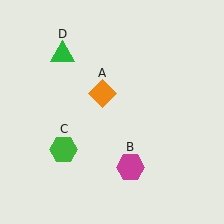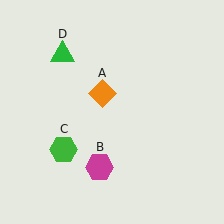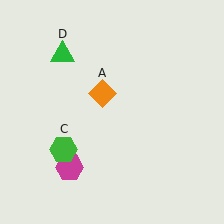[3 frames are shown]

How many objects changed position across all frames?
1 object changed position: magenta hexagon (object B).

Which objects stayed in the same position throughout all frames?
Orange diamond (object A) and green hexagon (object C) and green triangle (object D) remained stationary.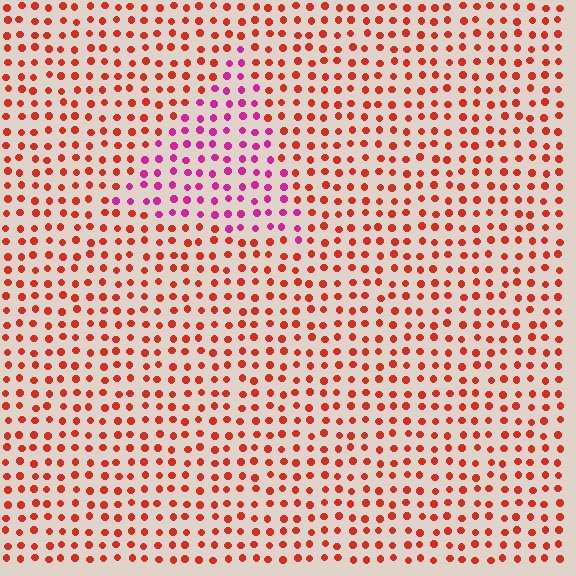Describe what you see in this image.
The image is filled with small red elements in a uniform arrangement. A triangle-shaped region is visible where the elements are tinted to a slightly different hue, forming a subtle color boundary.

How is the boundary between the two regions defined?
The boundary is defined purely by a slight shift in hue (about 47 degrees). Spacing, size, and orientation are identical on both sides.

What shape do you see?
I see a triangle.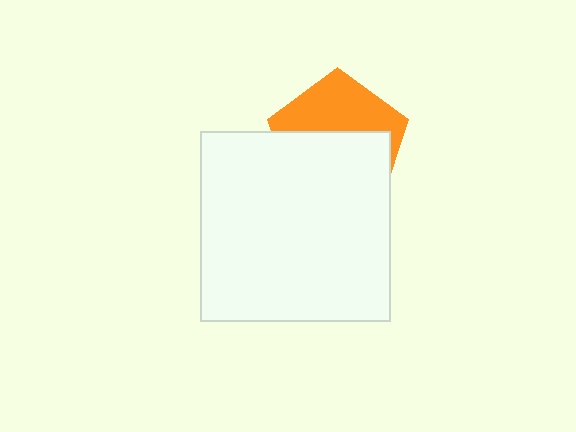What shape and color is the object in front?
The object in front is a white square.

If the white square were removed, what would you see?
You would see the complete orange pentagon.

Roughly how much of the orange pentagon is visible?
A small part of it is visible (roughly 43%).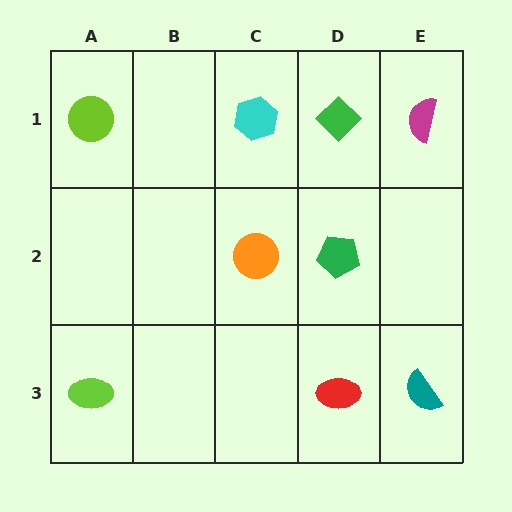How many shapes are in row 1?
4 shapes.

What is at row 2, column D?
A green pentagon.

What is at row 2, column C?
An orange circle.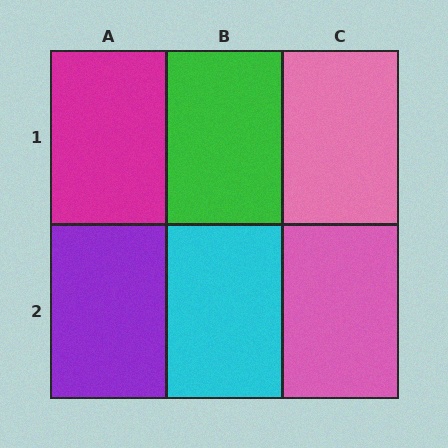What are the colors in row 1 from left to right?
Magenta, green, pink.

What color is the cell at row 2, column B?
Cyan.